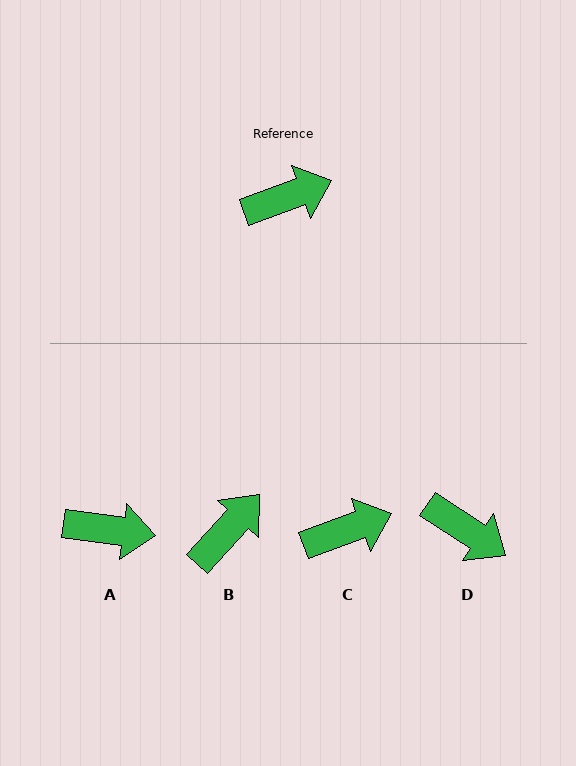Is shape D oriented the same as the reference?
No, it is off by about 53 degrees.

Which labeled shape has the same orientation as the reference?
C.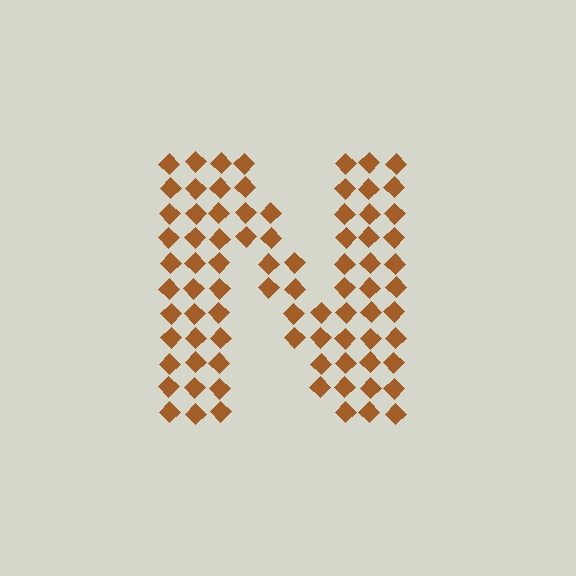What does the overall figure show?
The overall figure shows the letter N.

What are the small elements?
The small elements are diamonds.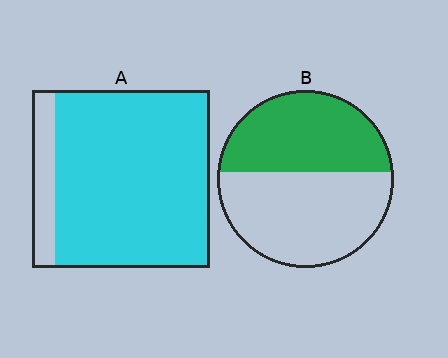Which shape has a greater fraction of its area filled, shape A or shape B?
Shape A.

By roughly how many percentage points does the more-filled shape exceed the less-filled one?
By roughly 40 percentage points (A over B).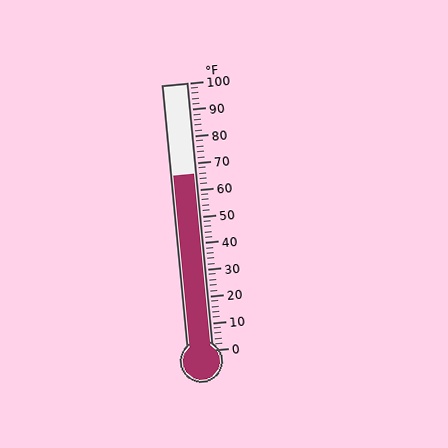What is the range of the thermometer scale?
The thermometer scale ranges from 0°F to 100°F.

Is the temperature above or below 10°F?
The temperature is above 10°F.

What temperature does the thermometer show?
The thermometer shows approximately 66°F.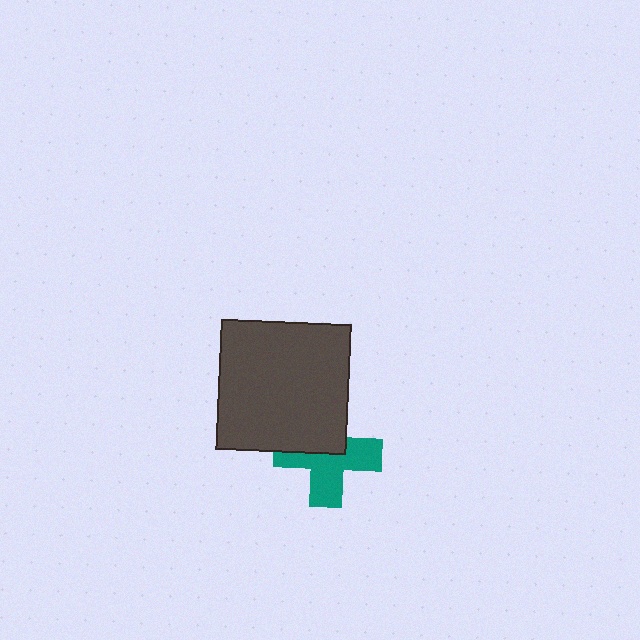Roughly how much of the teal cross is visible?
About half of it is visible (roughly 59%).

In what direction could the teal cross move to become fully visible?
The teal cross could move down. That would shift it out from behind the dark gray square entirely.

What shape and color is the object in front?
The object in front is a dark gray square.